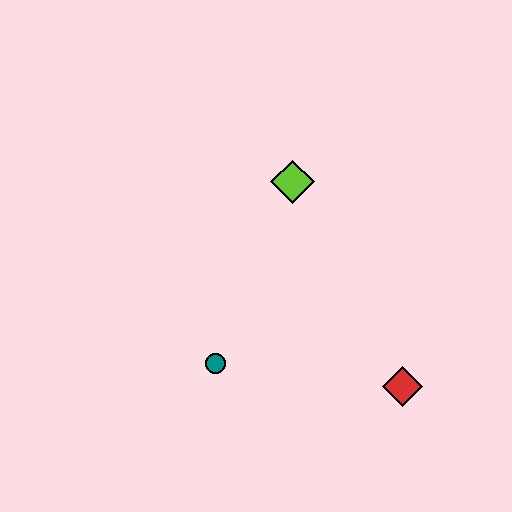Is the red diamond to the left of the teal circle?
No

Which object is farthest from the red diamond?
The lime diamond is farthest from the red diamond.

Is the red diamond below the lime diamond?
Yes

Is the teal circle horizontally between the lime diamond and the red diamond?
No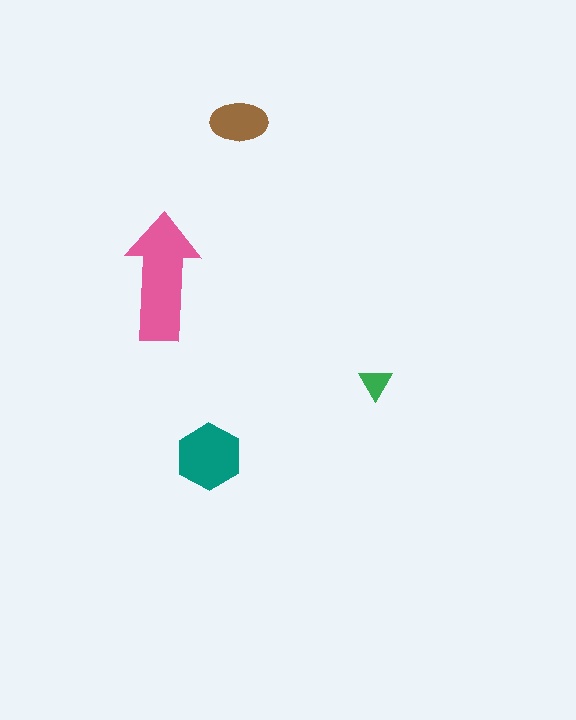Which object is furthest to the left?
The pink arrow is leftmost.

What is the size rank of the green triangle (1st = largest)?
4th.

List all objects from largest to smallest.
The pink arrow, the teal hexagon, the brown ellipse, the green triangle.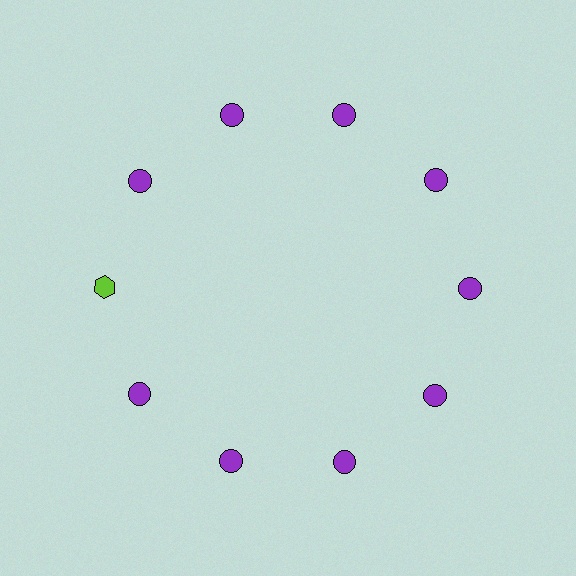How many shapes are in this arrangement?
There are 10 shapes arranged in a ring pattern.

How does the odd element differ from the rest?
It differs in both color (lime instead of purple) and shape (hexagon instead of circle).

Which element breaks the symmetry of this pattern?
The lime hexagon at roughly the 9 o'clock position breaks the symmetry. All other shapes are purple circles.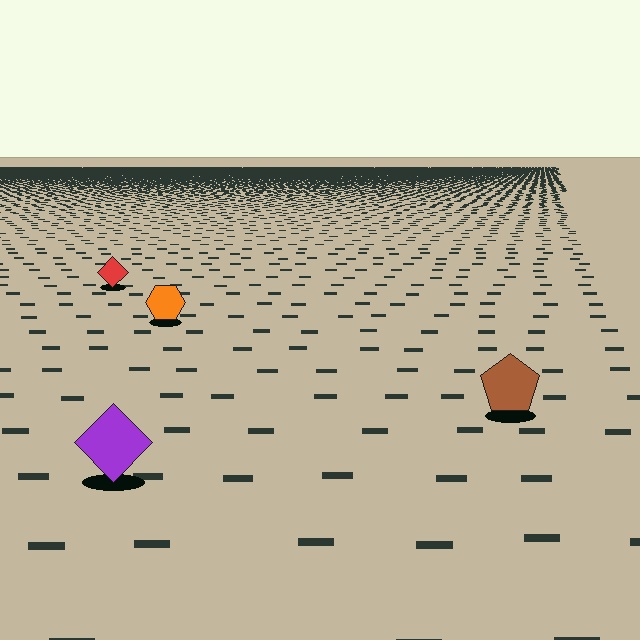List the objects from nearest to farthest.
From nearest to farthest: the purple diamond, the brown pentagon, the orange hexagon, the red diamond.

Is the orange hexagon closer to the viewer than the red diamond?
Yes. The orange hexagon is closer — you can tell from the texture gradient: the ground texture is coarser near it.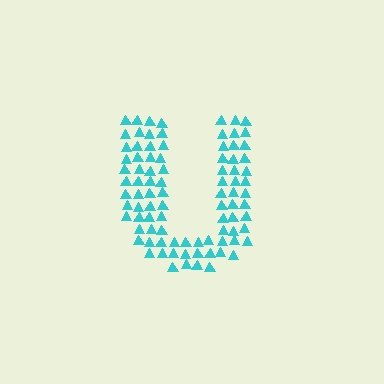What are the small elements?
The small elements are triangles.